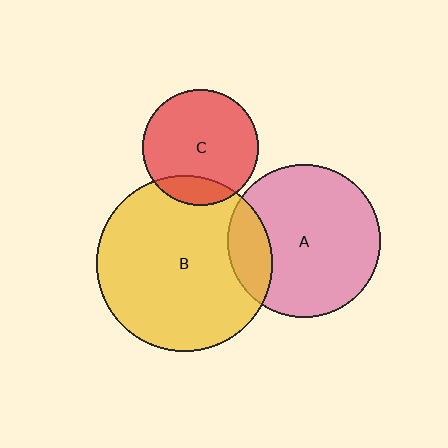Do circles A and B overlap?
Yes.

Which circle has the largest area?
Circle B (yellow).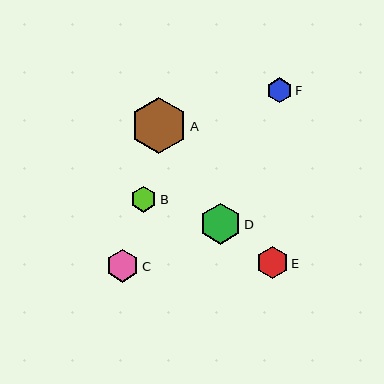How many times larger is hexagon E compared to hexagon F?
Hexagon E is approximately 1.3 times the size of hexagon F.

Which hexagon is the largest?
Hexagon A is the largest with a size of approximately 56 pixels.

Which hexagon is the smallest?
Hexagon F is the smallest with a size of approximately 25 pixels.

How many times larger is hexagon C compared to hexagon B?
Hexagon C is approximately 1.3 times the size of hexagon B.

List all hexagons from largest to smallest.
From largest to smallest: A, D, C, E, B, F.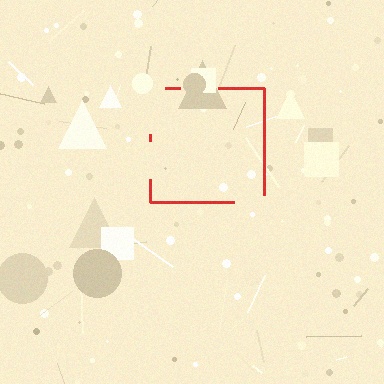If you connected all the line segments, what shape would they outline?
They would outline a square.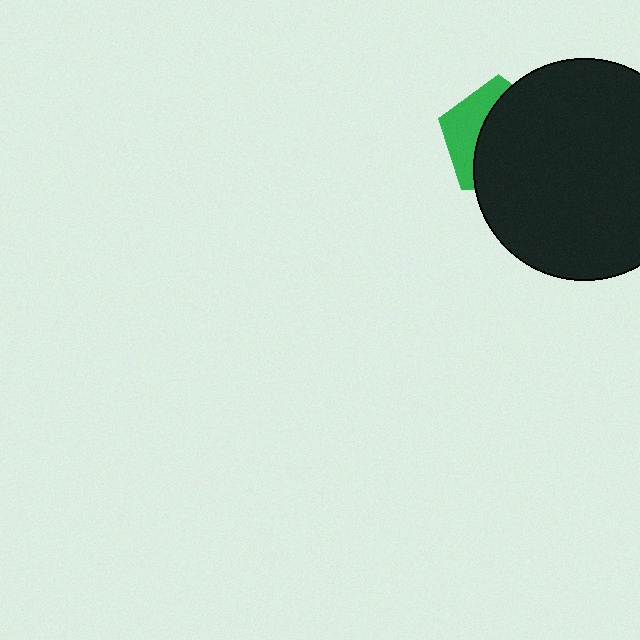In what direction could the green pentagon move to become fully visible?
The green pentagon could move left. That would shift it out from behind the black circle entirely.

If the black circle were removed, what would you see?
You would see the complete green pentagon.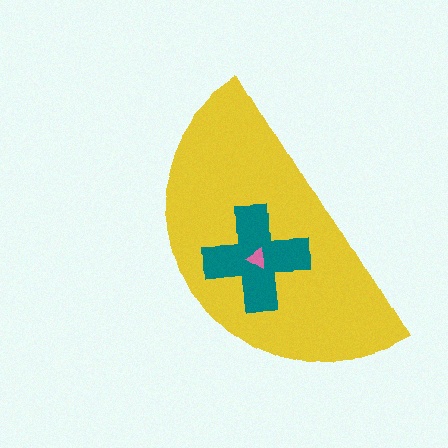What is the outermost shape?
The yellow semicircle.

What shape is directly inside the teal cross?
The pink triangle.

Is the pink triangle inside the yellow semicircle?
Yes.